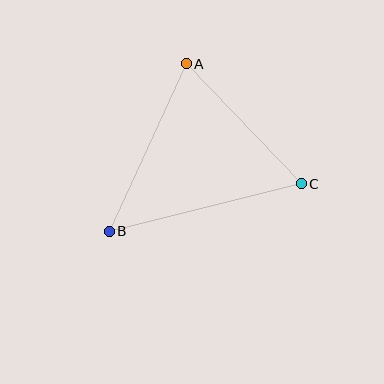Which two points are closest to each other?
Points A and C are closest to each other.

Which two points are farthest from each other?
Points B and C are farthest from each other.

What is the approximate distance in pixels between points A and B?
The distance between A and B is approximately 185 pixels.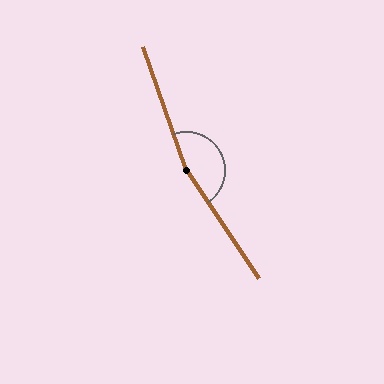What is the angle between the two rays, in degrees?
Approximately 165 degrees.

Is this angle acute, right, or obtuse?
It is obtuse.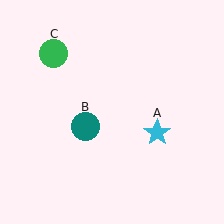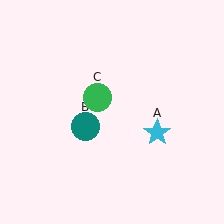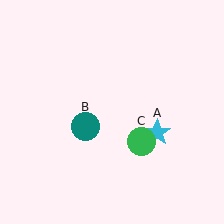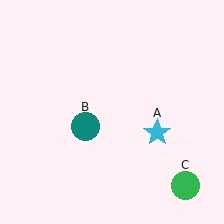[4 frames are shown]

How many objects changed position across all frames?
1 object changed position: green circle (object C).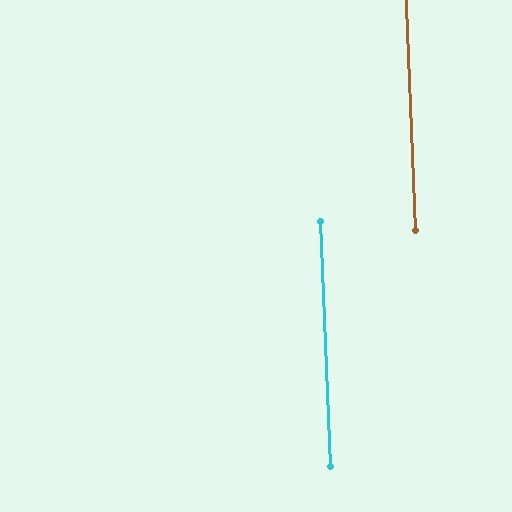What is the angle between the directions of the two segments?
Approximately 0 degrees.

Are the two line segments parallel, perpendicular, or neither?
Parallel — their directions differ by only 0.2°.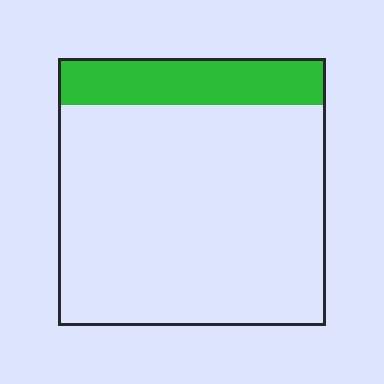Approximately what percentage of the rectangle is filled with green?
Approximately 20%.